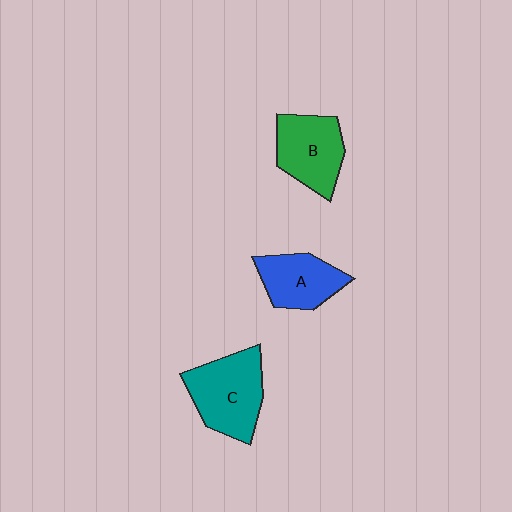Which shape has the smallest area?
Shape A (blue).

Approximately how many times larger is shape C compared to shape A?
Approximately 1.3 times.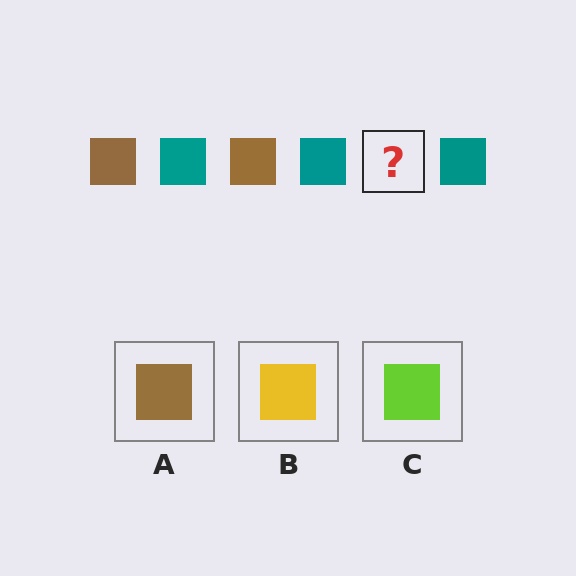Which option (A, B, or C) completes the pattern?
A.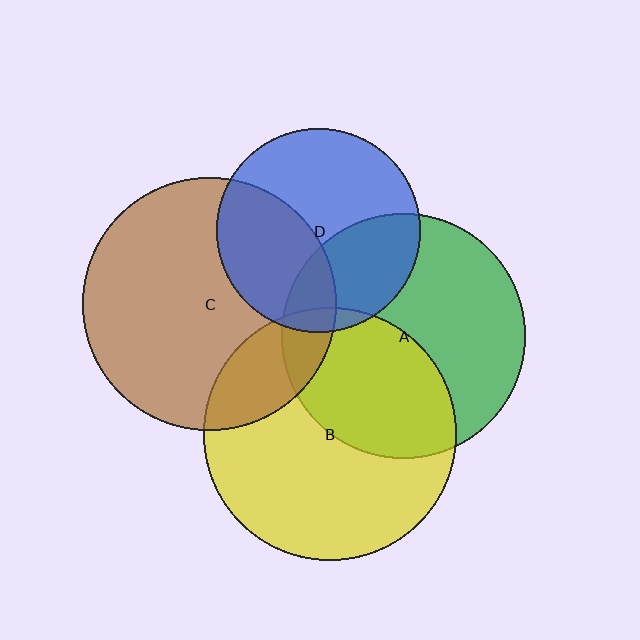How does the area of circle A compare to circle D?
Approximately 1.4 times.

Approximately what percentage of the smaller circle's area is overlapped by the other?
Approximately 20%.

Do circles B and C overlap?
Yes.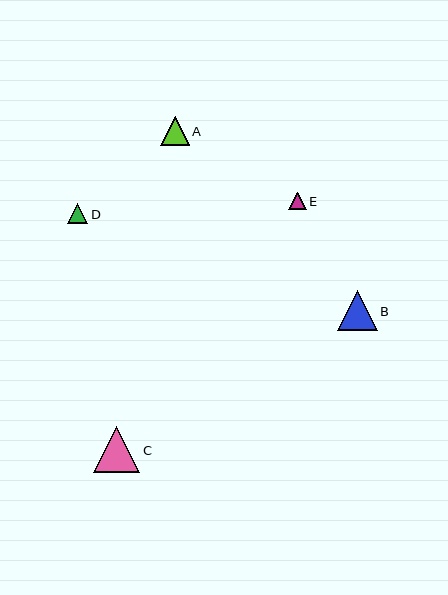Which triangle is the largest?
Triangle C is the largest with a size of approximately 46 pixels.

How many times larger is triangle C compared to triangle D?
Triangle C is approximately 2.3 times the size of triangle D.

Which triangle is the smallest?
Triangle E is the smallest with a size of approximately 17 pixels.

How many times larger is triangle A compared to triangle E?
Triangle A is approximately 1.6 times the size of triangle E.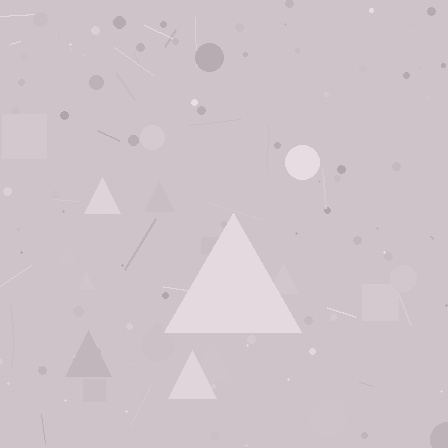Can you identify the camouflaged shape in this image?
The camouflaged shape is a triangle.